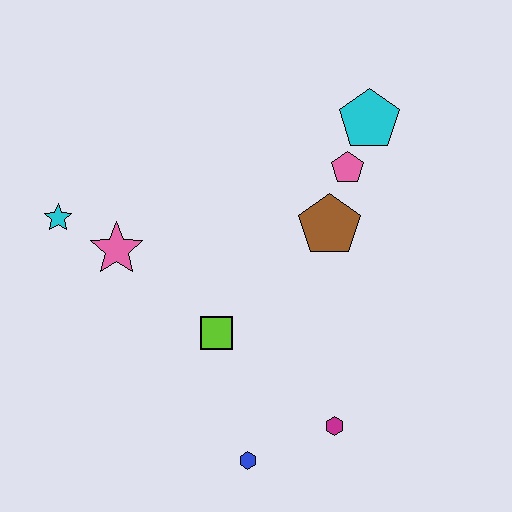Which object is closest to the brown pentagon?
The pink pentagon is closest to the brown pentagon.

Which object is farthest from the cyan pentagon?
The blue hexagon is farthest from the cyan pentagon.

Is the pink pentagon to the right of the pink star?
Yes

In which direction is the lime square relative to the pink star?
The lime square is to the right of the pink star.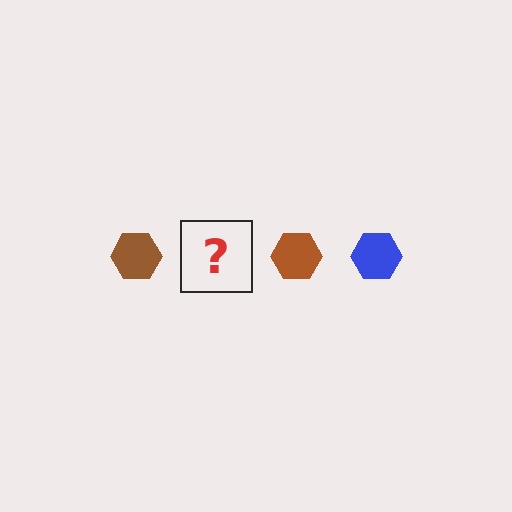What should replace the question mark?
The question mark should be replaced with a blue hexagon.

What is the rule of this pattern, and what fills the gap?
The rule is that the pattern cycles through brown, blue hexagons. The gap should be filled with a blue hexagon.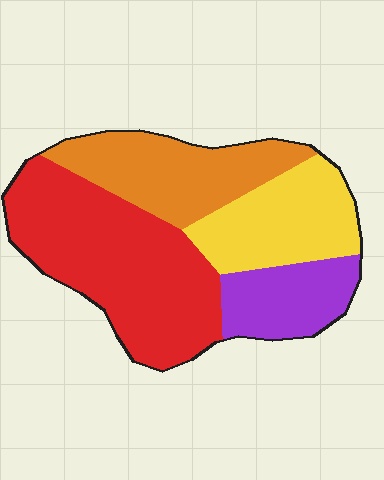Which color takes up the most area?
Red, at roughly 40%.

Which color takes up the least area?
Purple, at roughly 15%.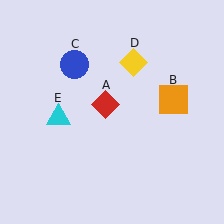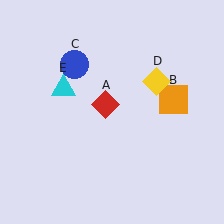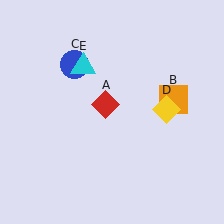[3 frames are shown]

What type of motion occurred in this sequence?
The yellow diamond (object D), cyan triangle (object E) rotated clockwise around the center of the scene.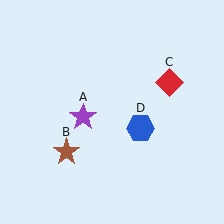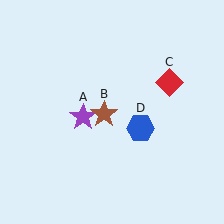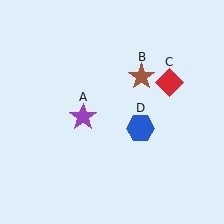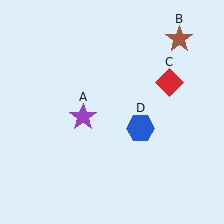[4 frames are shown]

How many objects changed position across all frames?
1 object changed position: brown star (object B).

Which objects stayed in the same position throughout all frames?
Purple star (object A) and red diamond (object C) and blue hexagon (object D) remained stationary.